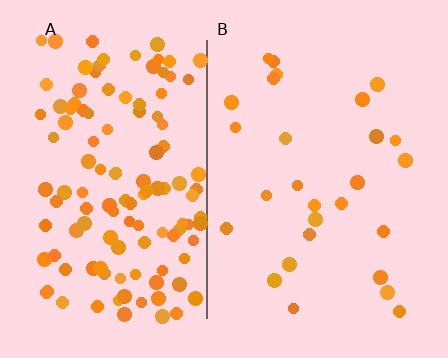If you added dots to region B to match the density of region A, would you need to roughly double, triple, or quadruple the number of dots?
Approximately quadruple.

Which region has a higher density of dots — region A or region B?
A (the left).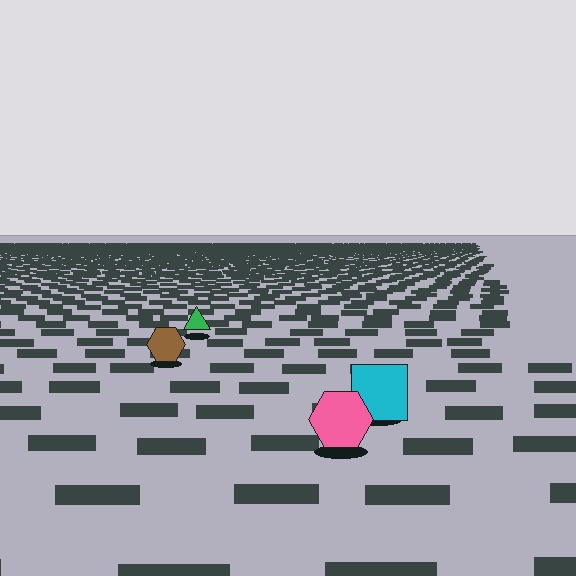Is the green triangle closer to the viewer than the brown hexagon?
No. The brown hexagon is closer — you can tell from the texture gradient: the ground texture is coarser near it.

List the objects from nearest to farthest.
From nearest to farthest: the pink hexagon, the cyan square, the brown hexagon, the green triangle.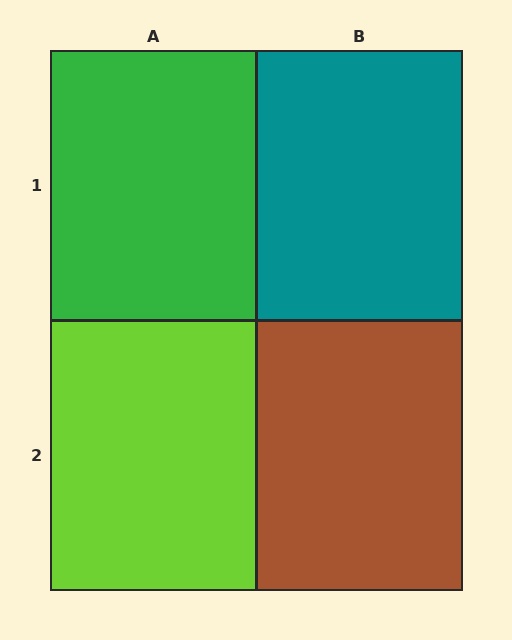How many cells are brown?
1 cell is brown.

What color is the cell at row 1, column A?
Green.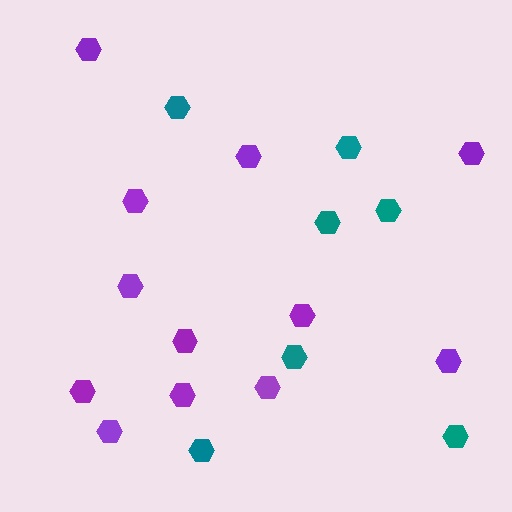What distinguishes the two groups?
There are 2 groups: one group of purple hexagons (12) and one group of teal hexagons (7).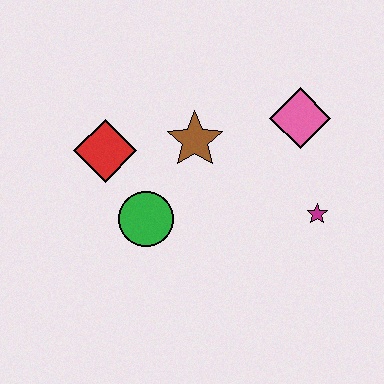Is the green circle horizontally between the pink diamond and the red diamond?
Yes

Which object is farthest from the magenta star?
The red diamond is farthest from the magenta star.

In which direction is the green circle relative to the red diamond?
The green circle is below the red diamond.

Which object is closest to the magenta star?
The pink diamond is closest to the magenta star.